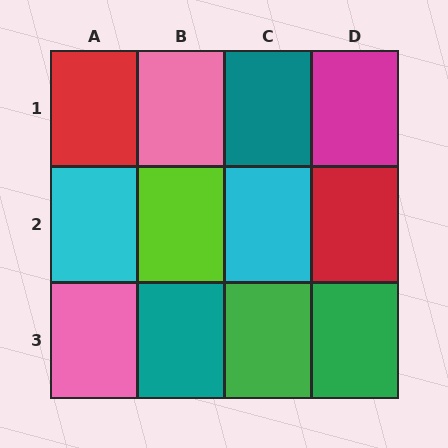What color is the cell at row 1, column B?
Pink.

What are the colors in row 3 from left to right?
Pink, teal, green, green.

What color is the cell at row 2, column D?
Red.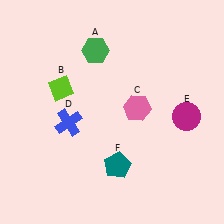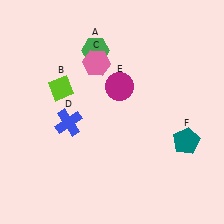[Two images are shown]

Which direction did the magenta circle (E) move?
The magenta circle (E) moved left.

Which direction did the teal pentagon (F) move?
The teal pentagon (F) moved right.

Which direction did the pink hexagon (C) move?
The pink hexagon (C) moved up.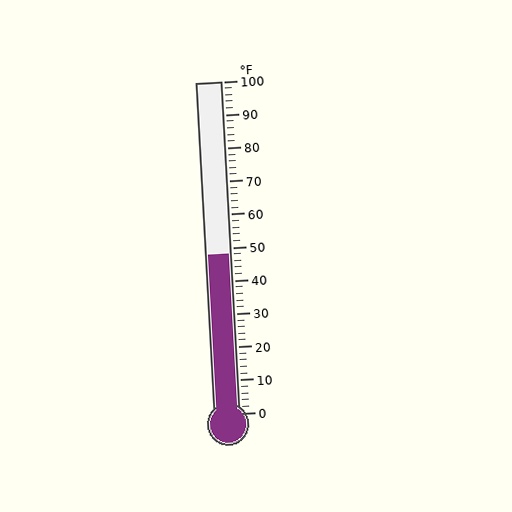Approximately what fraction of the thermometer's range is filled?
The thermometer is filled to approximately 50% of its range.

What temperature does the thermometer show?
The thermometer shows approximately 48°F.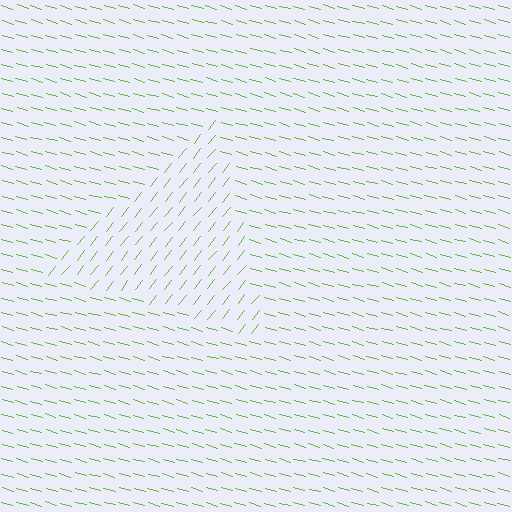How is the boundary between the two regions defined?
The boundary is defined purely by a change in line orientation (approximately 67 degrees difference). All lines are the same color and thickness.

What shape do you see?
I see a triangle.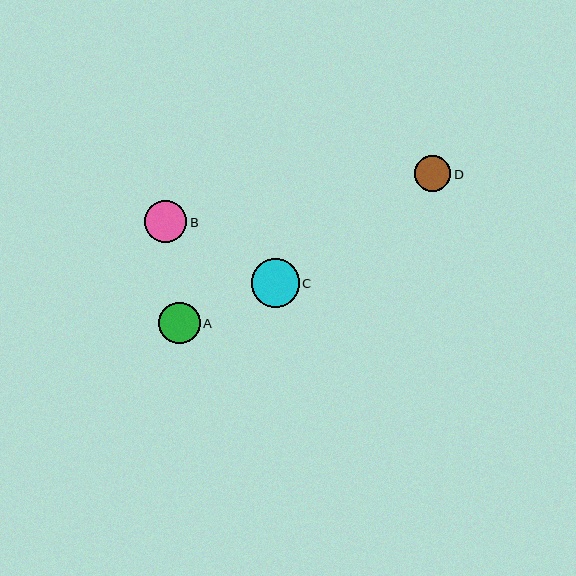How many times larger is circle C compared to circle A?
Circle C is approximately 1.2 times the size of circle A.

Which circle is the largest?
Circle C is the largest with a size of approximately 48 pixels.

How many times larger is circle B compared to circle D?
Circle B is approximately 1.1 times the size of circle D.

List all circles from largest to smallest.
From largest to smallest: C, B, A, D.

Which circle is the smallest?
Circle D is the smallest with a size of approximately 37 pixels.